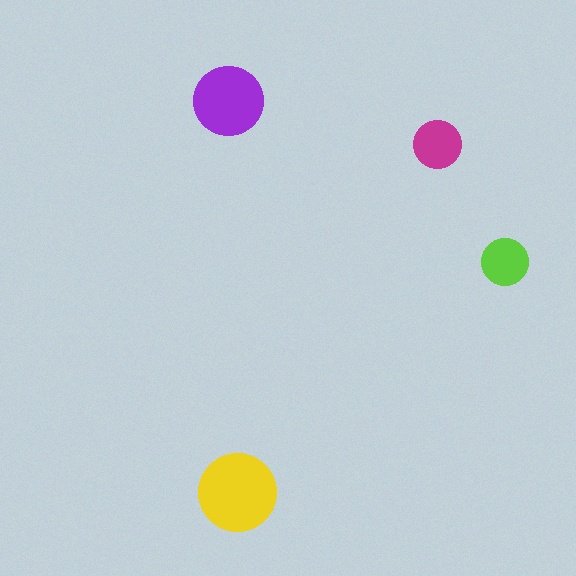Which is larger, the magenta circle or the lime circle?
The magenta one.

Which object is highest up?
The purple circle is topmost.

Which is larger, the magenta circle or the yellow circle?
The yellow one.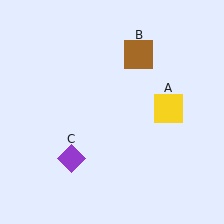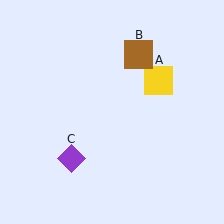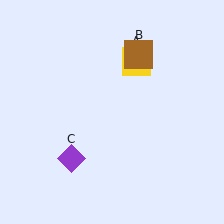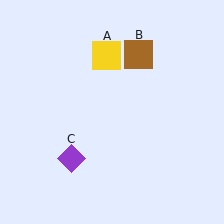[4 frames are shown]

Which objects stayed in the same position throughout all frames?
Brown square (object B) and purple diamond (object C) remained stationary.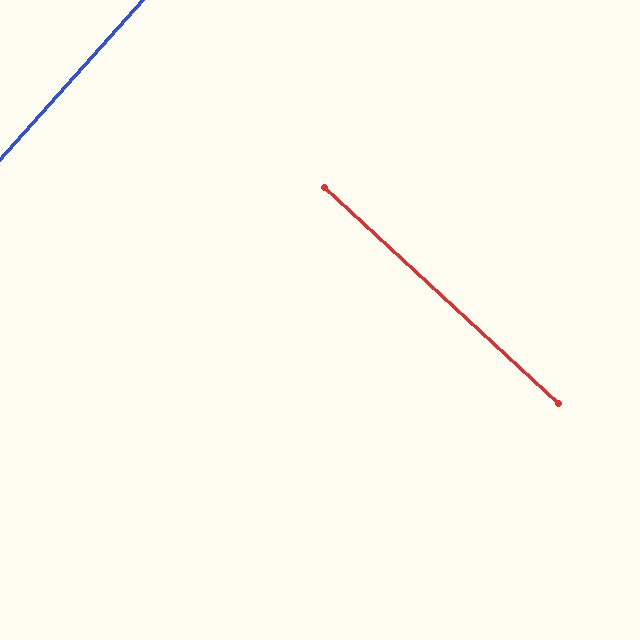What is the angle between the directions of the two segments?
Approximately 89 degrees.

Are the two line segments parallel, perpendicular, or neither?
Perpendicular — they meet at approximately 89°.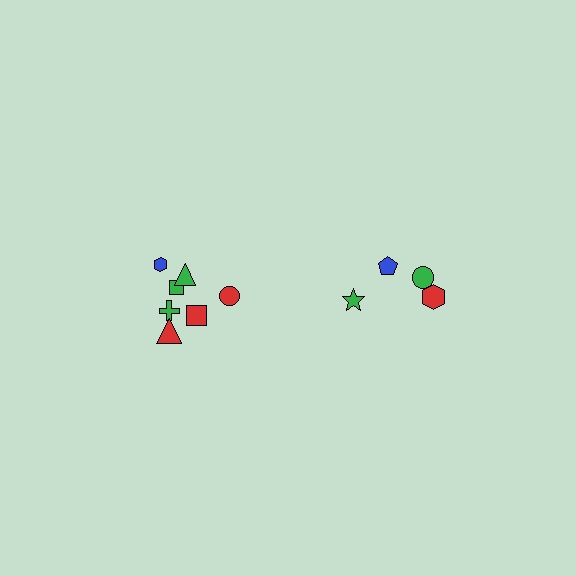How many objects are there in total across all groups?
There are 11 objects.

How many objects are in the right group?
There are 4 objects.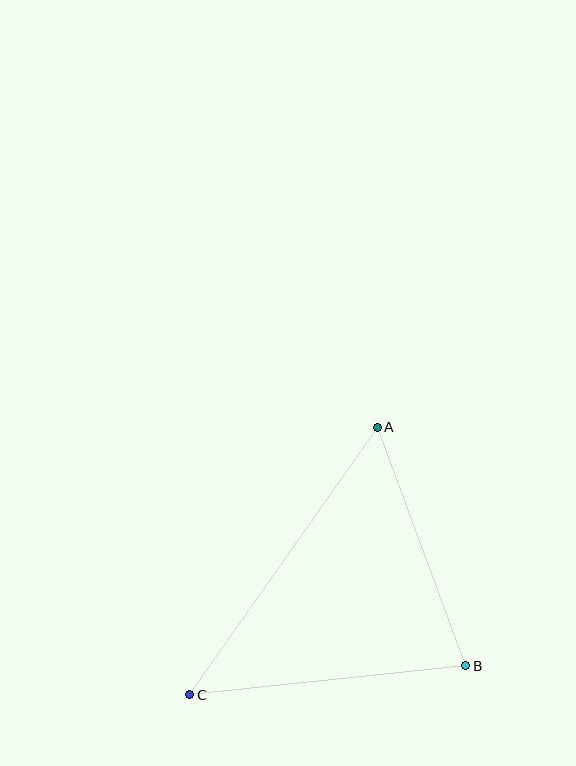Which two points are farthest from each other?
Points A and C are farthest from each other.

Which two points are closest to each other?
Points A and B are closest to each other.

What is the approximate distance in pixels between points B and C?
The distance between B and C is approximately 277 pixels.